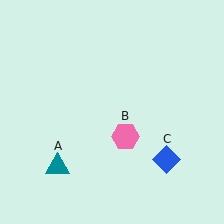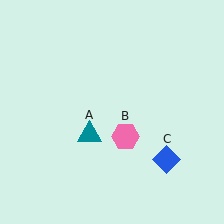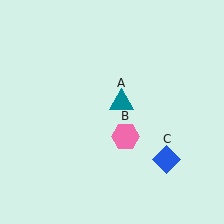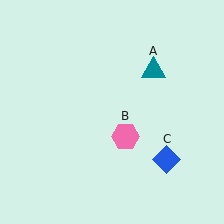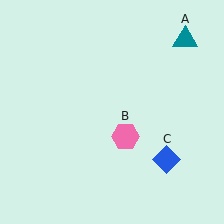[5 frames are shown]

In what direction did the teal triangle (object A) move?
The teal triangle (object A) moved up and to the right.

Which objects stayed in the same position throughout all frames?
Pink hexagon (object B) and blue diamond (object C) remained stationary.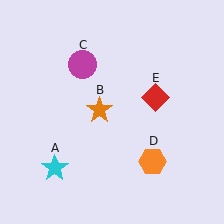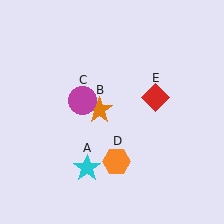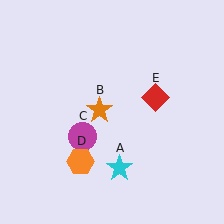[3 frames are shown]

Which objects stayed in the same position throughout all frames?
Orange star (object B) and red diamond (object E) remained stationary.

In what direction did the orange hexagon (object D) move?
The orange hexagon (object D) moved left.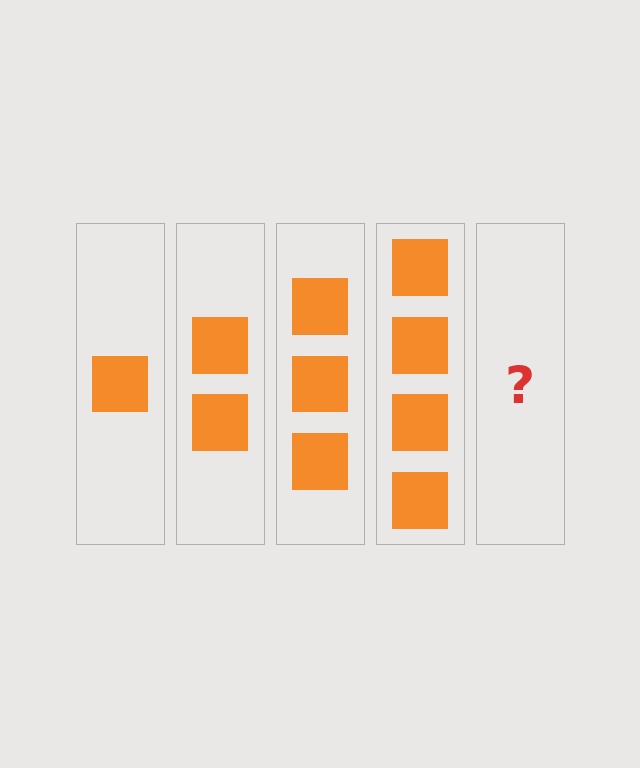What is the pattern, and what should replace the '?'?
The pattern is that each step adds one more square. The '?' should be 5 squares.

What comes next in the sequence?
The next element should be 5 squares.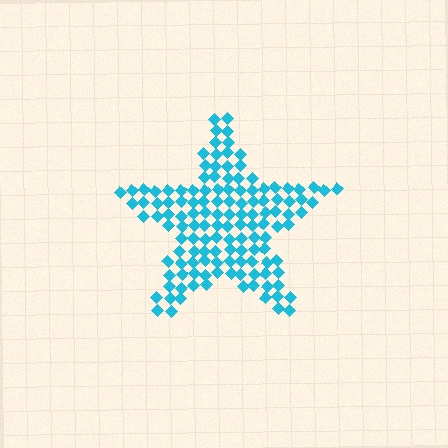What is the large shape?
The large shape is a star.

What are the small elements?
The small elements are diamonds.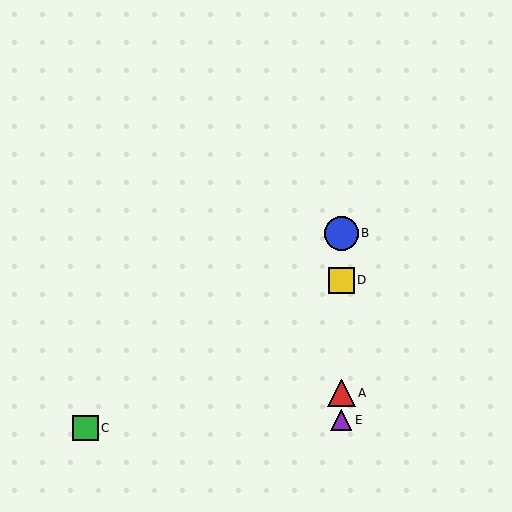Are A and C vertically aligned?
No, A is at x≈341 and C is at x≈86.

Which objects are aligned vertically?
Objects A, B, D, E are aligned vertically.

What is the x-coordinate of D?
Object D is at x≈341.